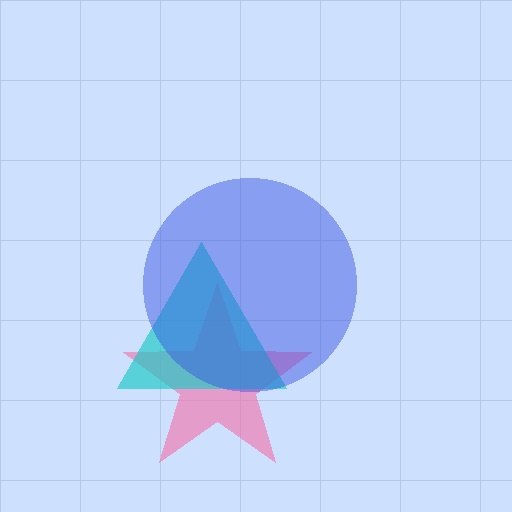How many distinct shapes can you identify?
There are 3 distinct shapes: a pink star, a cyan triangle, a blue circle.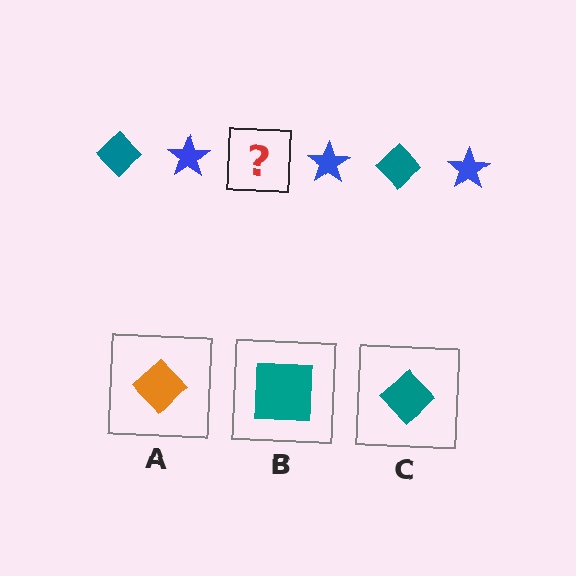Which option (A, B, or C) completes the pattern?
C.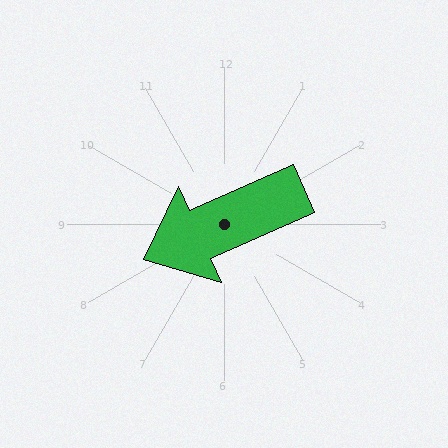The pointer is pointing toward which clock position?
Roughly 8 o'clock.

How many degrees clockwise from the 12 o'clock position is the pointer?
Approximately 246 degrees.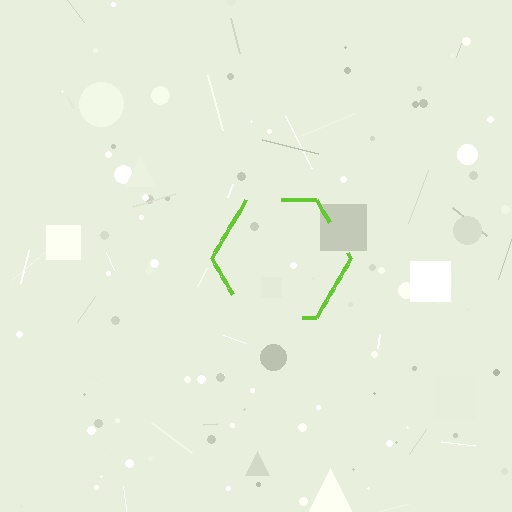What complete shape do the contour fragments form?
The contour fragments form a hexagon.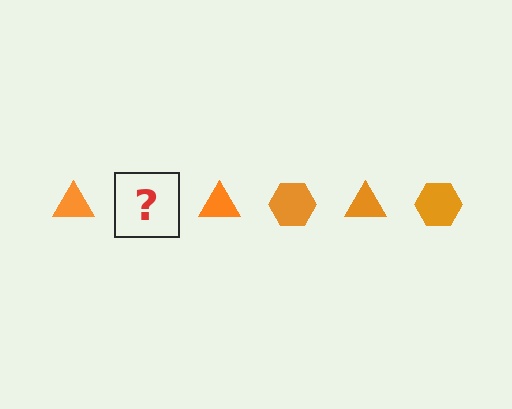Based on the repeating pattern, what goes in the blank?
The blank should be an orange hexagon.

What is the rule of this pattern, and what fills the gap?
The rule is that the pattern cycles through triangle, hexagon shapes in orange. The gap should be filled with an orange hexagon.